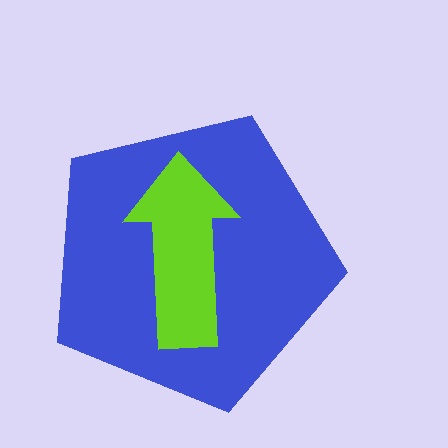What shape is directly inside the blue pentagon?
The lime arrow.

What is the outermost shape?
The blue pentagon.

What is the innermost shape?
The lime arrow.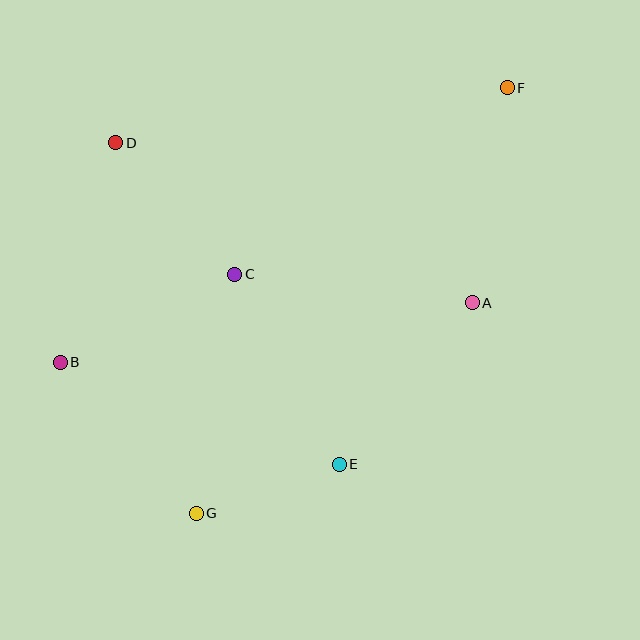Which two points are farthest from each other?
Points F and G are farthest from each other.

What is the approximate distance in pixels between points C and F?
The distance between C and F is approximately 330 pixels.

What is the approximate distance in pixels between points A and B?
The distance between A and B is approximately 416 pixels.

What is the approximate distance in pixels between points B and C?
The distance between B and C is approximately 195 pixels.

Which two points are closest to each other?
Points E and G are closest to each other.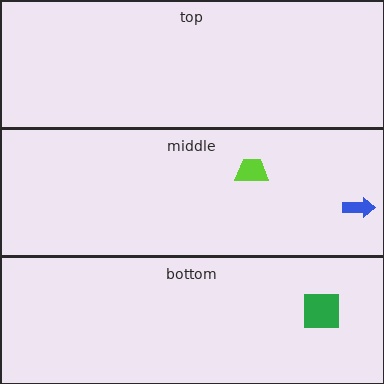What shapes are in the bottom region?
The green square.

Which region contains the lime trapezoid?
The middle region.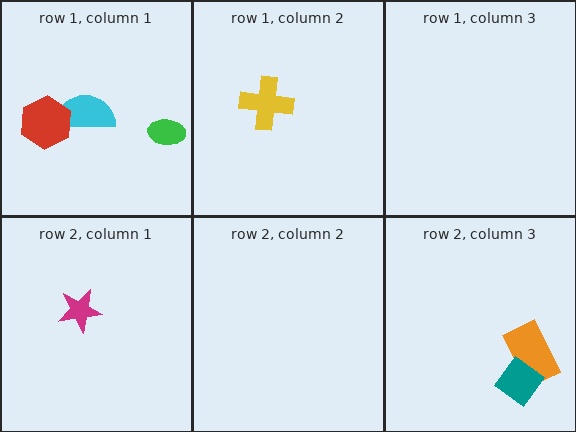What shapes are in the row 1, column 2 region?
The yellow cross.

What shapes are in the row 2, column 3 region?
The orange rectangle, the teal diamond.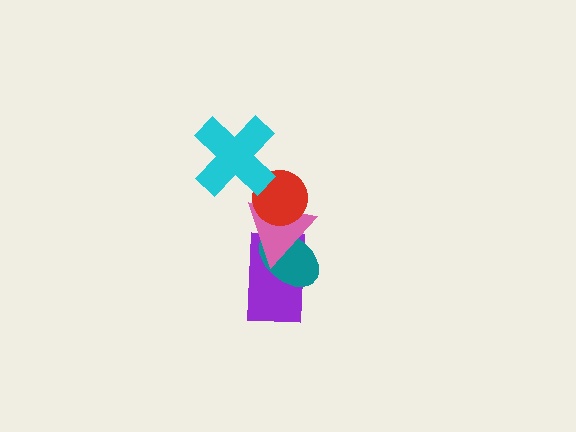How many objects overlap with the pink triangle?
3 objects overlap with the pink triangle.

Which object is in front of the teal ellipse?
The pink triangle is in front of the teal ellipse.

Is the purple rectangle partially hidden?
Yes, it is partially covered by another shape.